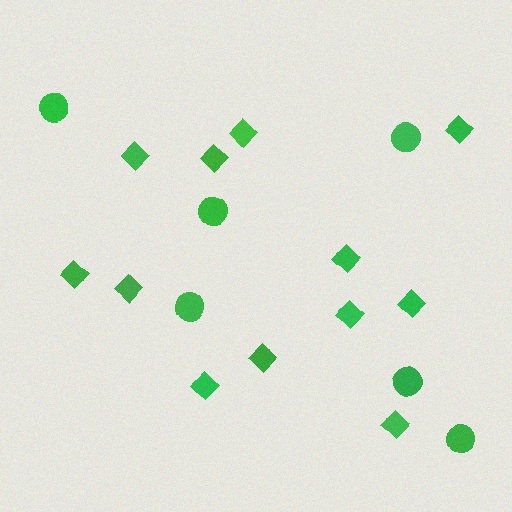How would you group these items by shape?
There are 2 groups: one group of circles (6) and one group of diamonds (12).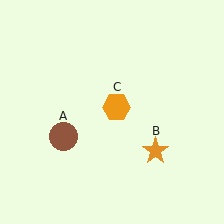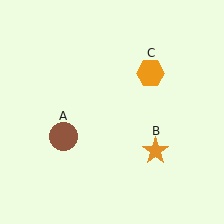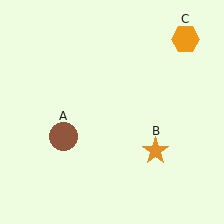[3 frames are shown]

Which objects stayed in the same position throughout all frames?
Brown circle (object A) and orange star (object B) remained stationary.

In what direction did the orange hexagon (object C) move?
The orange hexagon (object C) moved up and to the right.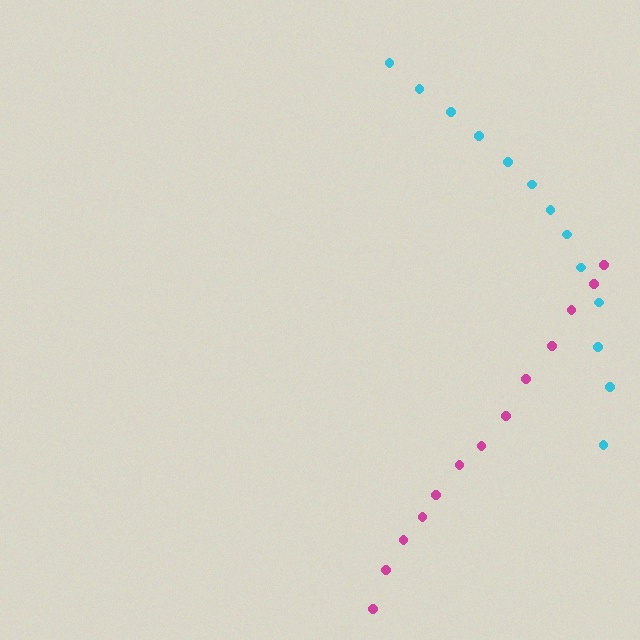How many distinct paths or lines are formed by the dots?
There are 2 distinct paths.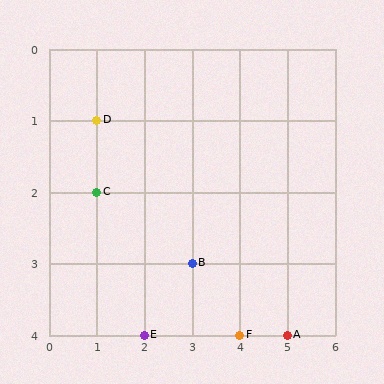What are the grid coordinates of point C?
Point C is at grid coordinates (1, 2).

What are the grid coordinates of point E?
Point E is at grid coordinates (2, 4).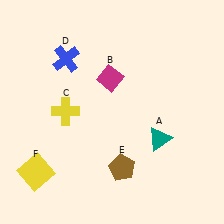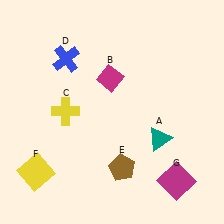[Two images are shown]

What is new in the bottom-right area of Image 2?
A magenta square (G) was added in the bottom-right area of Image 2.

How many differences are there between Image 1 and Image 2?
There is 1 difference between the two images.